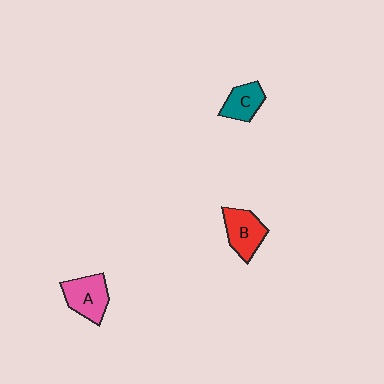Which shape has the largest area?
Shape A (pink).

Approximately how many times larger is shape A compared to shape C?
Approximately 1.4 times.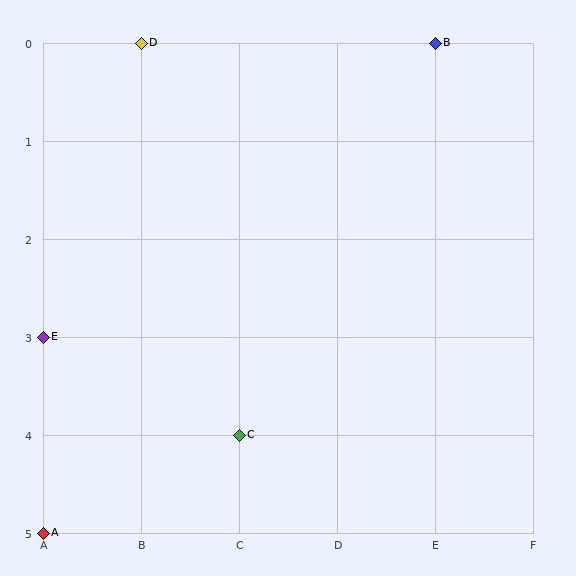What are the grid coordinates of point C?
Point C is at grid coordinates (C, 4).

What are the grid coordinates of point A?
Point A is at grid coordinates (A, 5).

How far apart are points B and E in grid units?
Points B and E are 4 columns and 3 rows apart (about 5.0 grid units diagonally).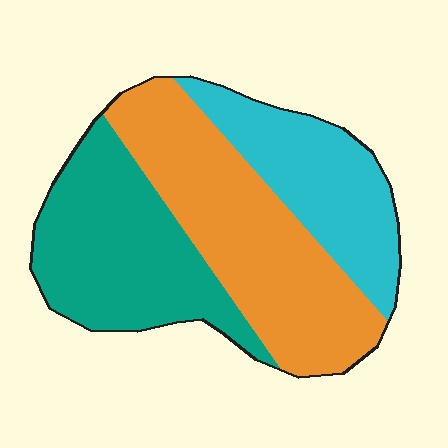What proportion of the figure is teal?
Teal takes up about one third (1/3) of the figure.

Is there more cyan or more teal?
Teal.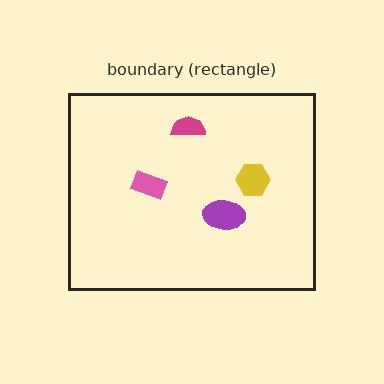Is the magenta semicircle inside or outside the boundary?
Inside.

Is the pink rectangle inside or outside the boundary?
Inside.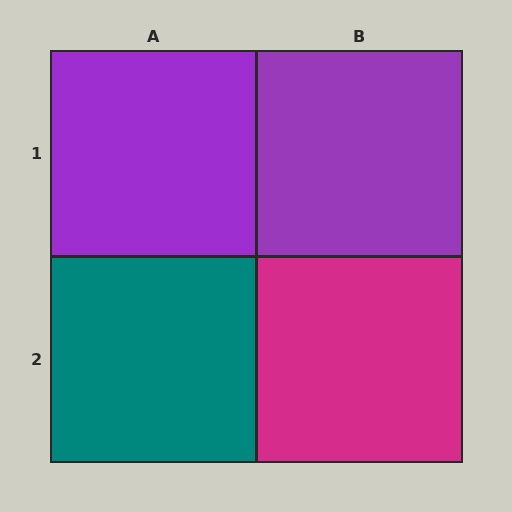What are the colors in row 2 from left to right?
Teal, magenta.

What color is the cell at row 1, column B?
Purple.